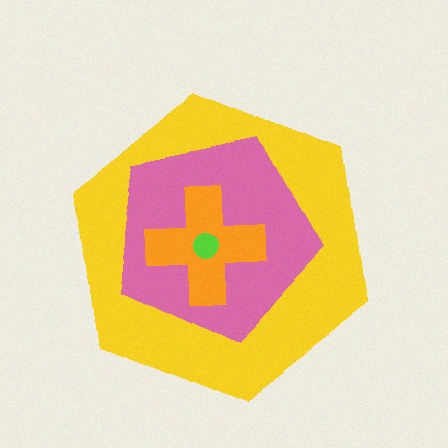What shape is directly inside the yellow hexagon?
The pink pentagon.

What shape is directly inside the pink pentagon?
The orange cross.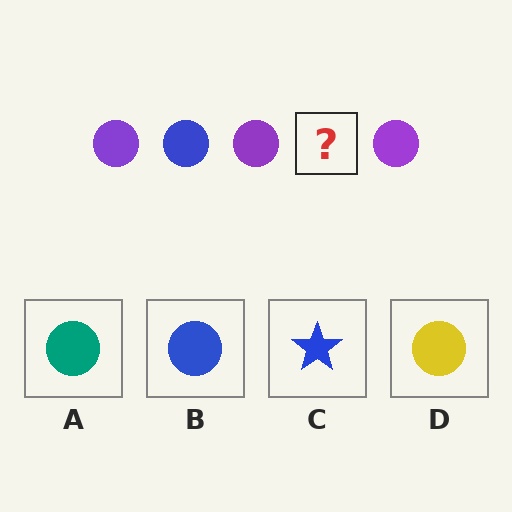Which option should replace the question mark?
Option B.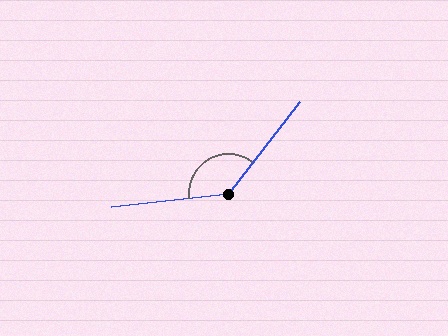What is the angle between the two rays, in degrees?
Approximately 135 degrees.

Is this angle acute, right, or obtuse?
It is obtuse.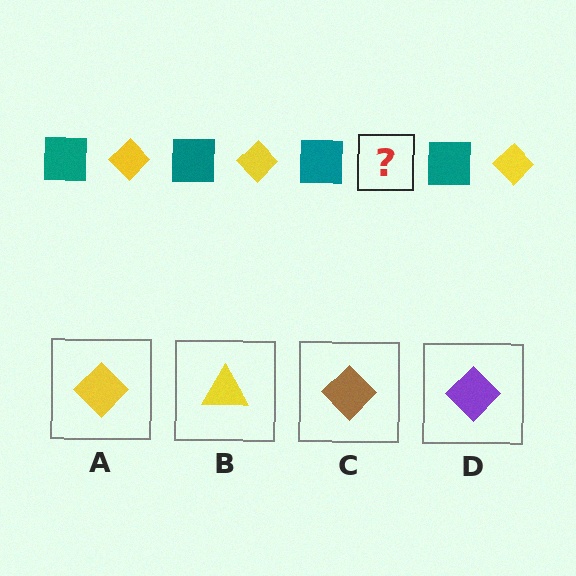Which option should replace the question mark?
Option A.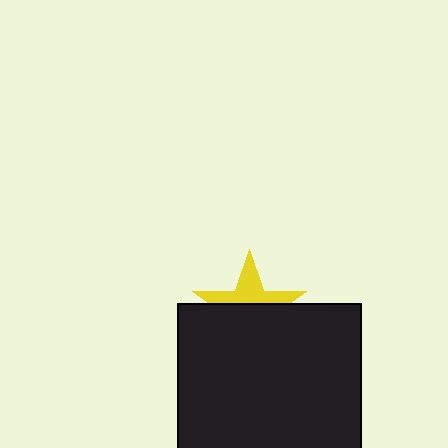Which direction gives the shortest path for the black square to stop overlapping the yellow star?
Moving down gives the shortest separation.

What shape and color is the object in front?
The object in front is a black square.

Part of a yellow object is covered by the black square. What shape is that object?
It is a star.